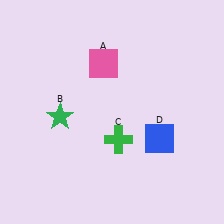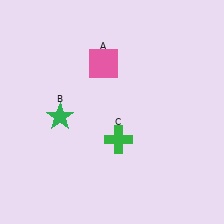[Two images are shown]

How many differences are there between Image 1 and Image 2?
There is 1 difference between the two images.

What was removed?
The blue square (D) was removed in Image 2.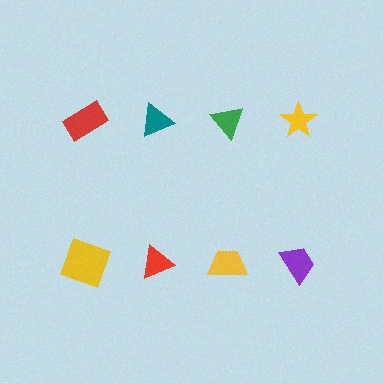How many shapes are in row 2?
4 shapes.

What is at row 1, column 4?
A yellow star.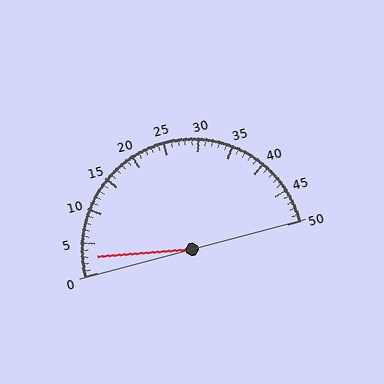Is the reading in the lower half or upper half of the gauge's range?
The reading is in the lower half of the range (0 to 50).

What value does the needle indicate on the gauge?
The needle indicates approximately 3.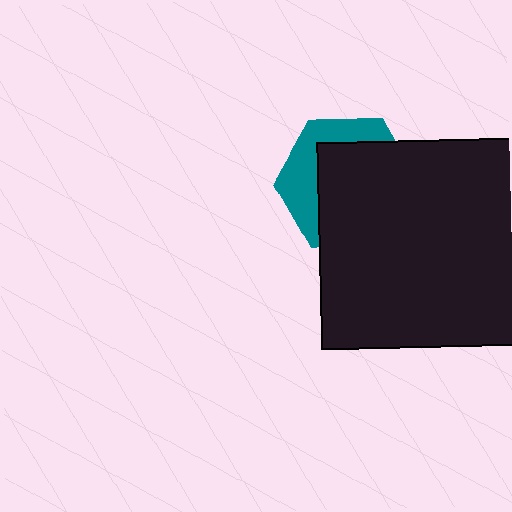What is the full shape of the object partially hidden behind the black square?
The partially hidden object is a teal hexagon.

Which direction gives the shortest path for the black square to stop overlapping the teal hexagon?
Moving toward the lower-right gives the shortest separation.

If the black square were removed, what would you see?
You would see the complete teal hexagon.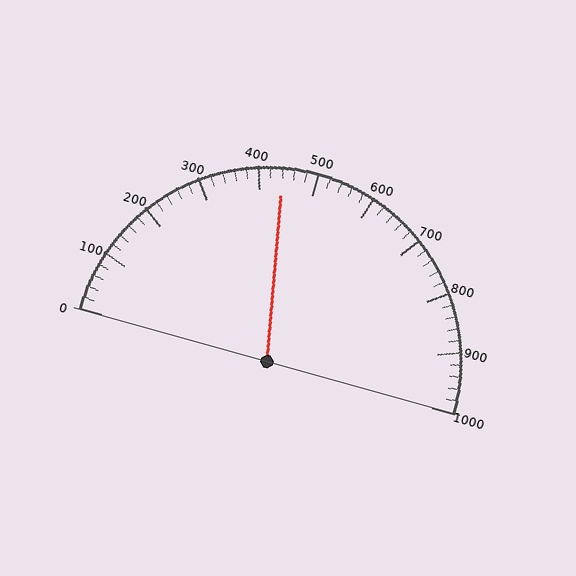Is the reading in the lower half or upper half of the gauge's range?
The reading is in the lower half of the range (0 to 1000).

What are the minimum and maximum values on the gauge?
The gauge ranges from 0 to 1000.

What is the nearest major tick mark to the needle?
The nearest major tick mark is 400.